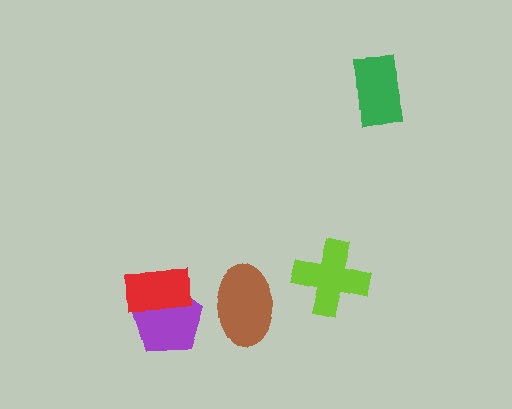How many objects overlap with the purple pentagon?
1 object overlaps with the purple pentagon.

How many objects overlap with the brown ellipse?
0 objects overlap with the brown ellipse.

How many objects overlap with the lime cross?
0 objects overlap with the lime cross.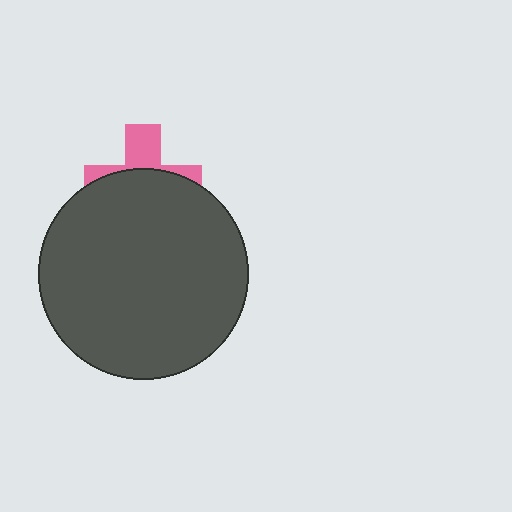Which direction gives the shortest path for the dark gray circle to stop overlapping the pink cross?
Moving down gives the shortest separation.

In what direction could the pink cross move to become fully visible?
The pink cross could move up. That would shift it out from behind the dark gray circle entirely.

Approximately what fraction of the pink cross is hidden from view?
Roughly 65% of the pink cross is hidden behind the dark gray circle.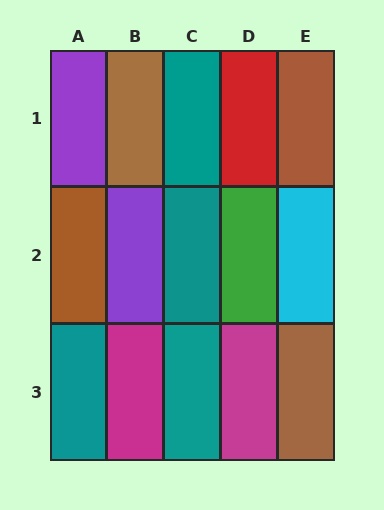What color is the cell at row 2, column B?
Purple.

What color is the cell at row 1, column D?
Red.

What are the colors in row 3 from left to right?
Teal, magenta, teal, magenta, brown.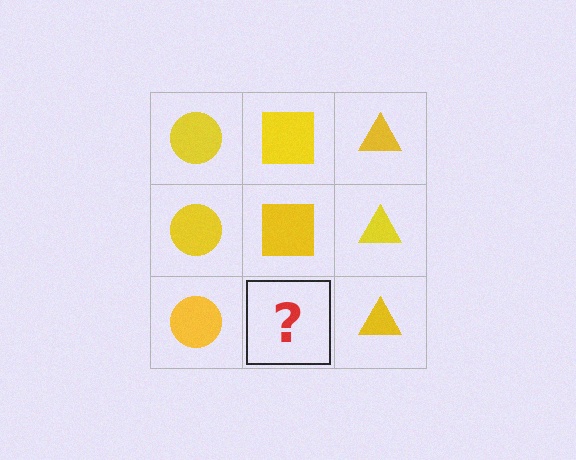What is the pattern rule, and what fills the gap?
The rule is that each column has a consistent shape. The gap should be filled with a yellow square.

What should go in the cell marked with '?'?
The missing cell should contain a yellow square.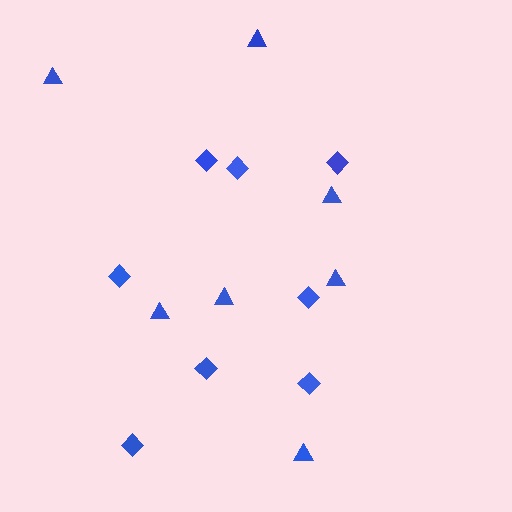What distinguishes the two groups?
There are 2 groups: one group of triangles (7) and one group of diamonds (8).